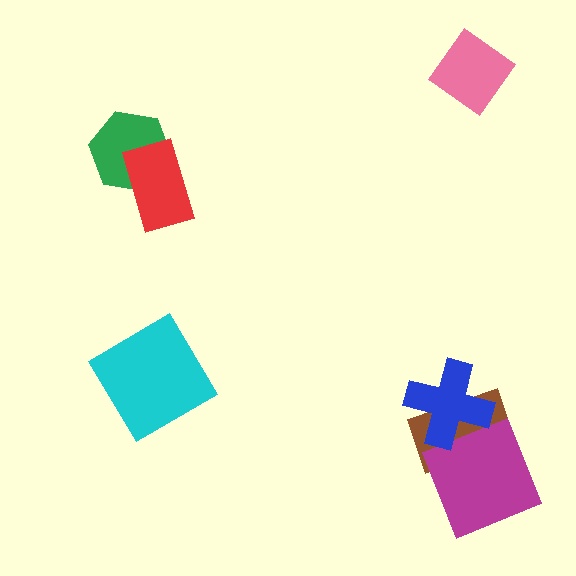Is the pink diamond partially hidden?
No, no other shape covers it.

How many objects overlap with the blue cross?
2 objects overlap with the blue cross.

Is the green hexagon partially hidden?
Yes, it is partially covered by another shape.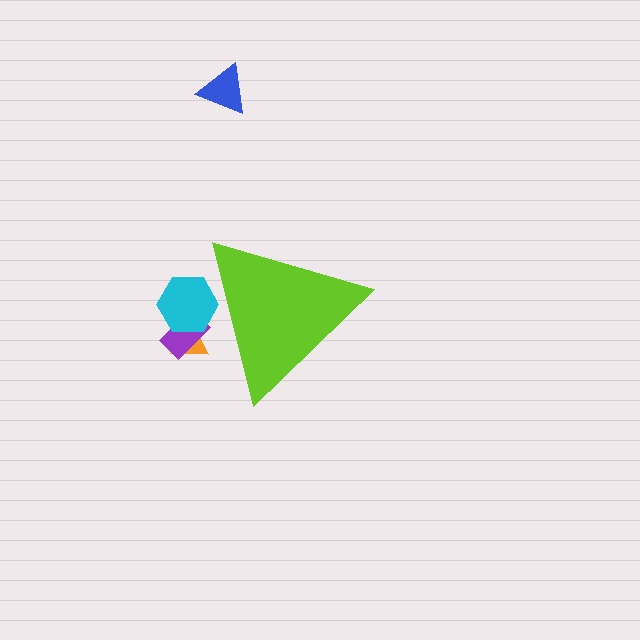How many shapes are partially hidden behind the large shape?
3 shapes are partially hidden.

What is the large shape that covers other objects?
A lime triangle.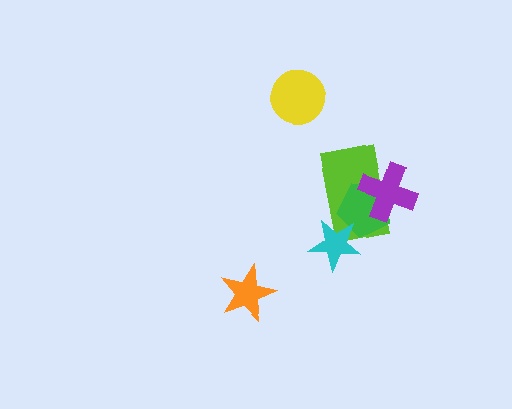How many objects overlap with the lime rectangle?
3 objects overlap with the lime rectangle.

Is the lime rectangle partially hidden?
Yes, it is partially covered by another shape.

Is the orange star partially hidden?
No, no other shape covers it.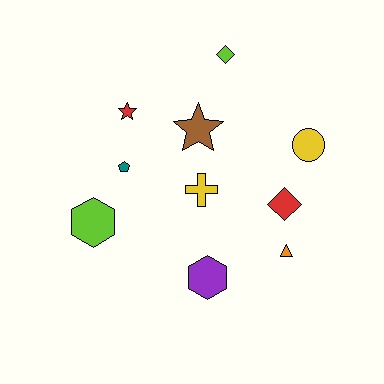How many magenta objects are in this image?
There are no magenta objects.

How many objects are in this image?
There are 10 objects.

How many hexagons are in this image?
There are 2 hexagons.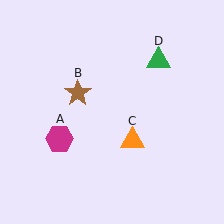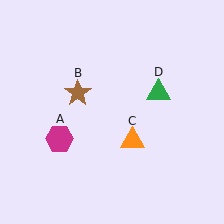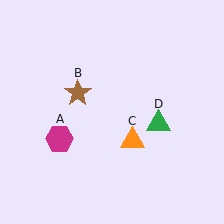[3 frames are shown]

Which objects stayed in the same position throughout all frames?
Magenta hexagon (object A) and brown star (object B) and orange triangle (object C) remained stationary.